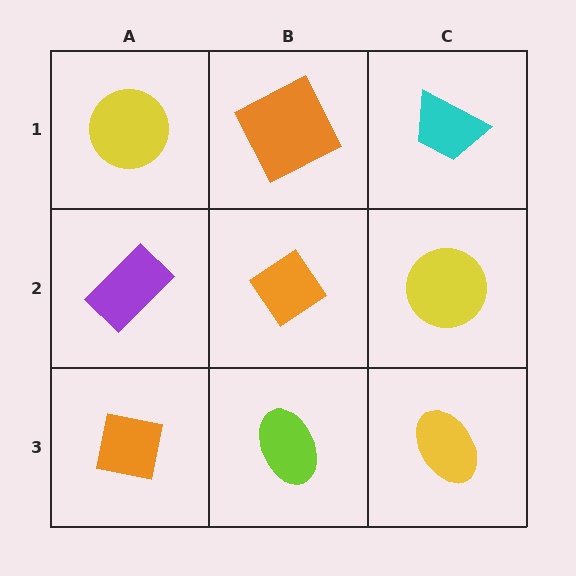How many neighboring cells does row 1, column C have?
2.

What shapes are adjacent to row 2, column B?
An orange square (row 1, column B), a lime ellipse (row 3, column B), a purple rectangle (row 2, column A), a yellow circle (row 2, column C).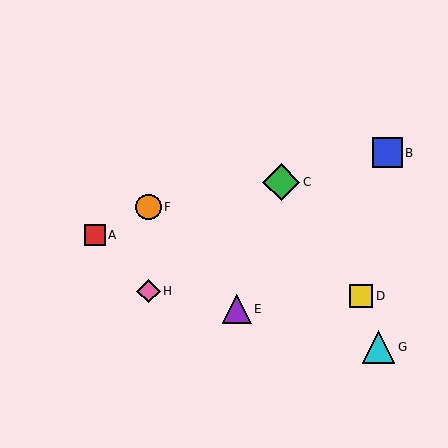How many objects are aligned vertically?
2 objects (F, H) are aligned vertically.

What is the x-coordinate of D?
Object D is at x≈361.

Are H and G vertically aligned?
No, H is at x≈148 and G is at x≈378.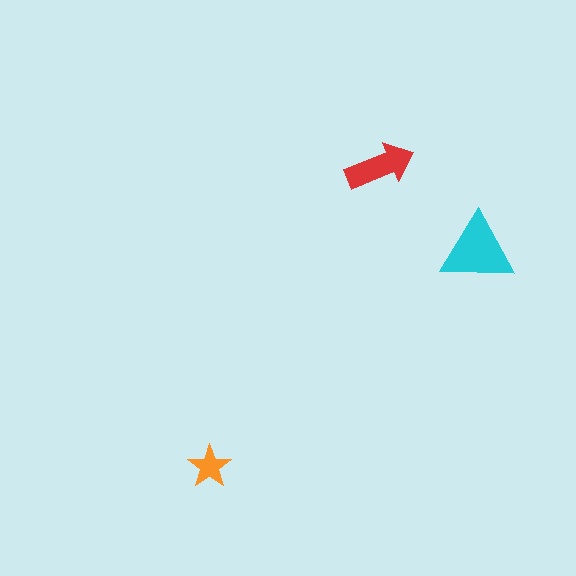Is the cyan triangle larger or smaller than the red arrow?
Larger.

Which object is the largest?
The cyan triangle.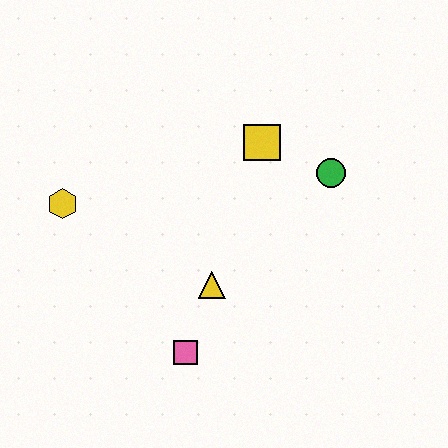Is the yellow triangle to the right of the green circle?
No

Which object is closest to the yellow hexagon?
The yellow triangle is closest to the yellow hexagon.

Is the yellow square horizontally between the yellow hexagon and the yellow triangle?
No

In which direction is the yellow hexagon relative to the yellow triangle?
The yellow hexagon is to the left of the yellow triangle.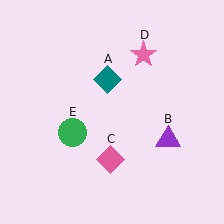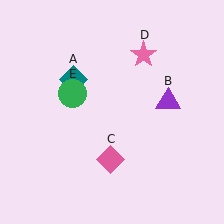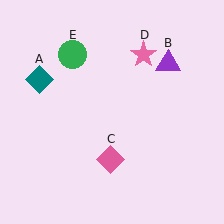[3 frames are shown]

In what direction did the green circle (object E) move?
The green circle (object E) moved up.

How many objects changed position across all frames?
3 objects changed position: teal diamond (object A), purple triangle (object B), green circle (object E).